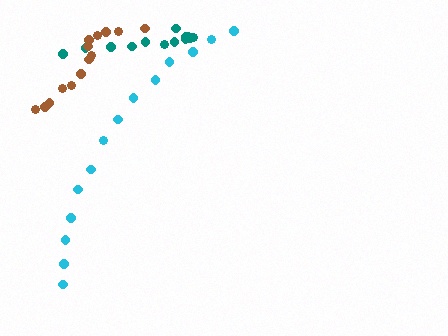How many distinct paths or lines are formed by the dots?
There are 3 distinct paths.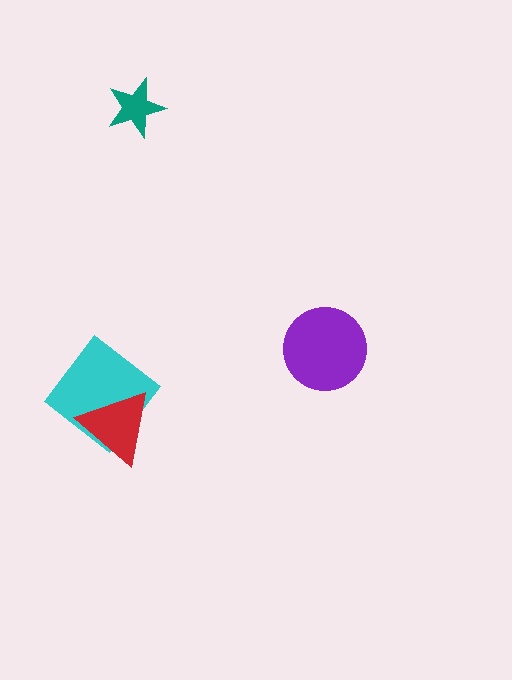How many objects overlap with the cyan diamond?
1 object overlaps with the cyan diamond.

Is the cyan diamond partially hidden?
Yes, it is partially covered by another shape.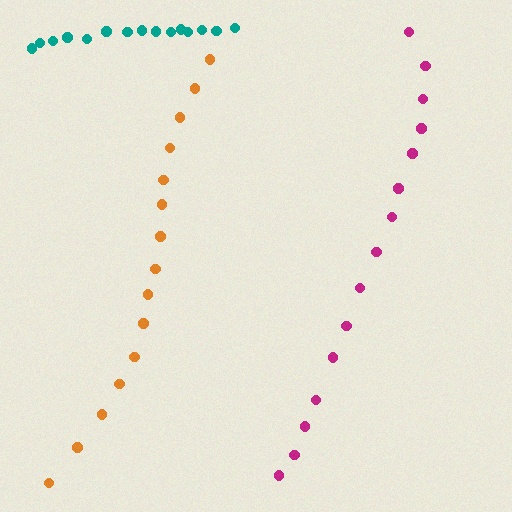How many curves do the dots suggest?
There are 3 distinct paths.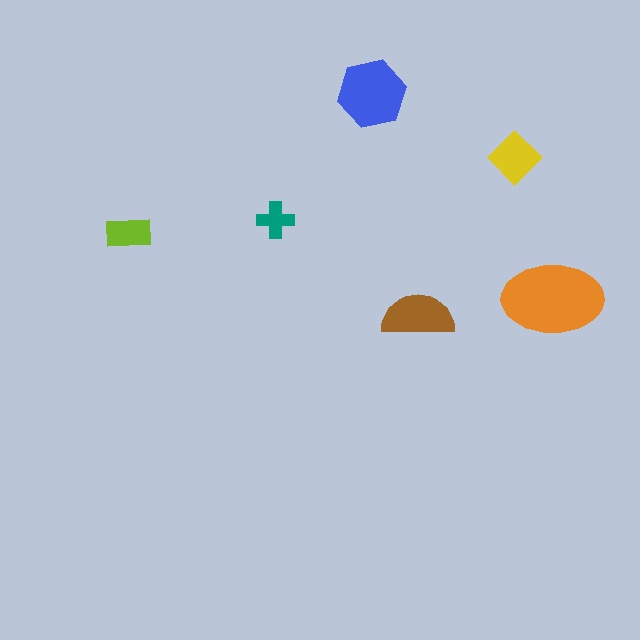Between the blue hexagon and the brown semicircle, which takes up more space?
The blue hexagon.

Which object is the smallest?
The teal cross.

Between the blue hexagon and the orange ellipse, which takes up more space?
The orange ellipse.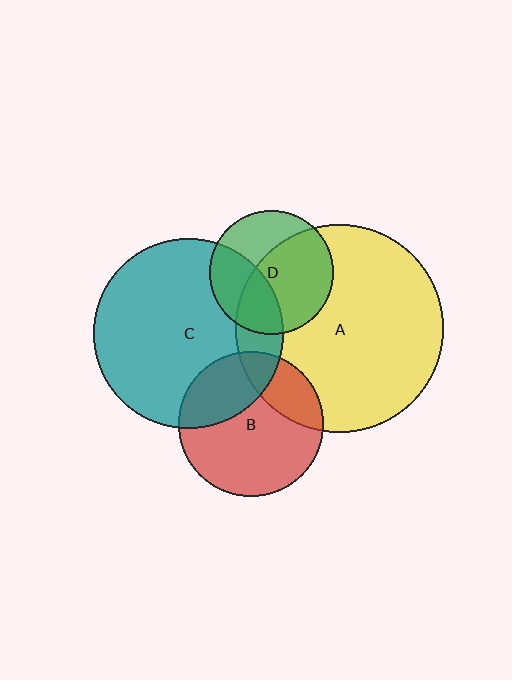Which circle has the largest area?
Circle A (yellow).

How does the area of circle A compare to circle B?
Approximately 2.1 times.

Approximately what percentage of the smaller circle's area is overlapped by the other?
Approximately 30%.